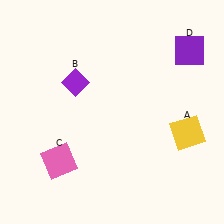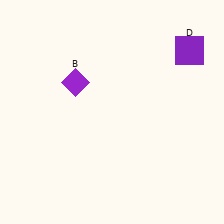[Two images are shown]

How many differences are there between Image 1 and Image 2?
There are 2 differences between the two images.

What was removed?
The yellow square (A), the pink square (C) were removed in Image 2.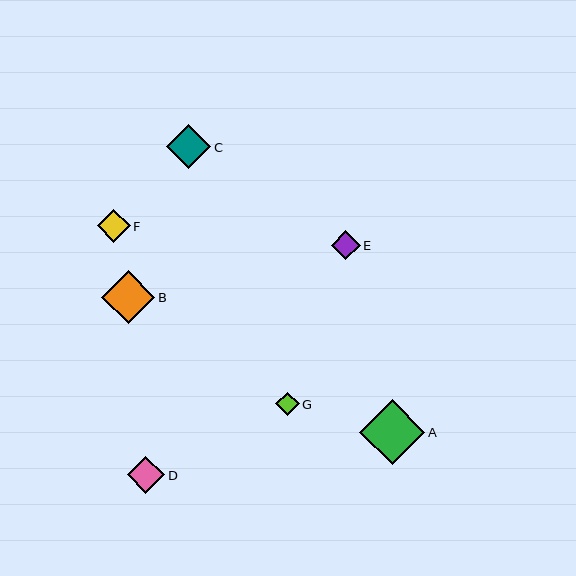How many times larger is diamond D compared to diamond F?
Diamond D is approximately 1.1 times the size of diamond F.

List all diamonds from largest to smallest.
From largest to smallest: A, B, C, D, F, E, G.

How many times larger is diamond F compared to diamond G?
Diamond F is approximately 1.4 times the size of diamond G.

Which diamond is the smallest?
Diamond G is the smallest with a size of approximately 24 pixels.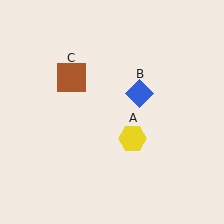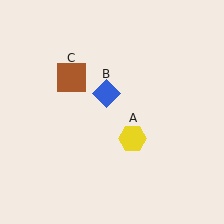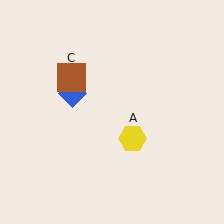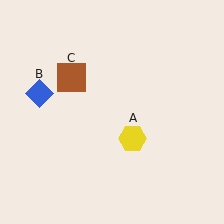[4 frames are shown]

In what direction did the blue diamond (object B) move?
The blue diamond (object B) moved left.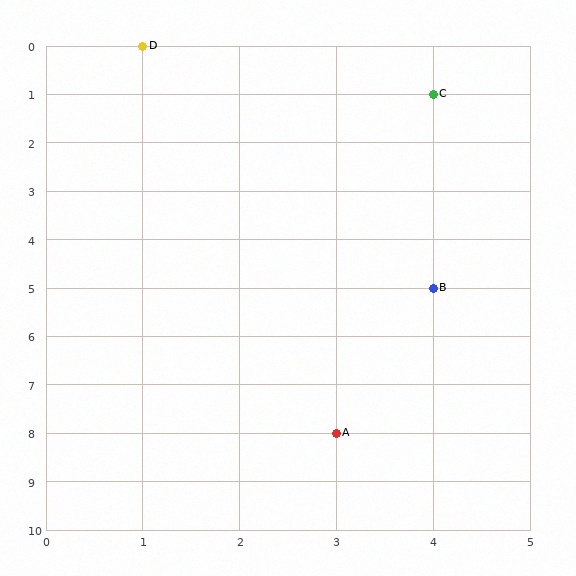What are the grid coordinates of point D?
Point D is at grid coordinates (1, 0).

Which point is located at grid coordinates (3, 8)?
Point A is at (3, 8).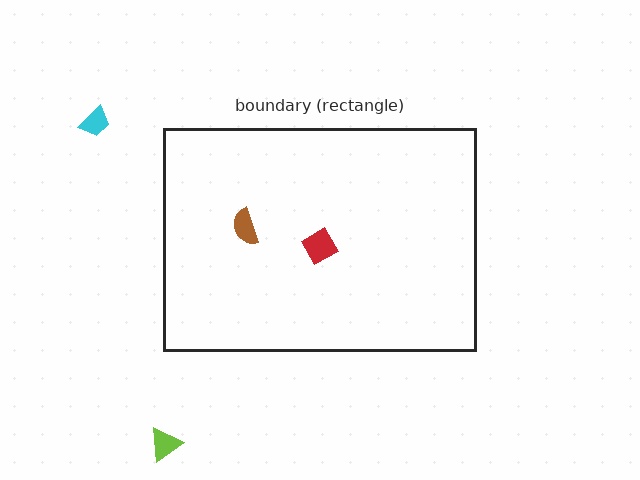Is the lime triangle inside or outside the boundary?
Outside.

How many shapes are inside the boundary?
2 inside, 2 outside.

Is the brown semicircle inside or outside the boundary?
Inside.